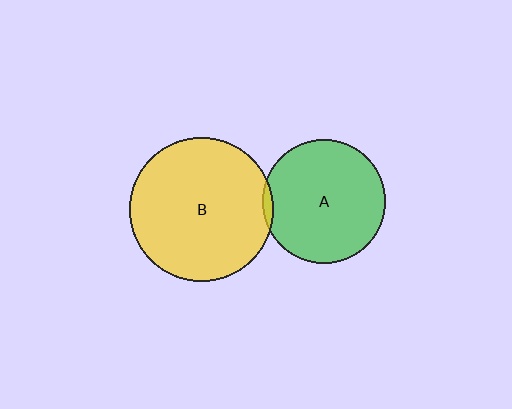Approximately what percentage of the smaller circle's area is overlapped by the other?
Approximately 5%.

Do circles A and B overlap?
Yes.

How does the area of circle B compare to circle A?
Approximately 1.4 times.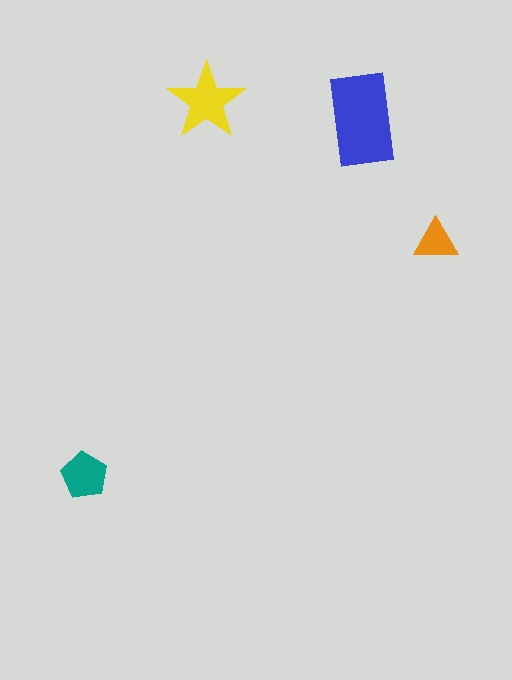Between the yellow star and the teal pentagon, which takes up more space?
The yellow star.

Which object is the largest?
The blue rectangle.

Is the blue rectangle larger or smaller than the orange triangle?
Larger.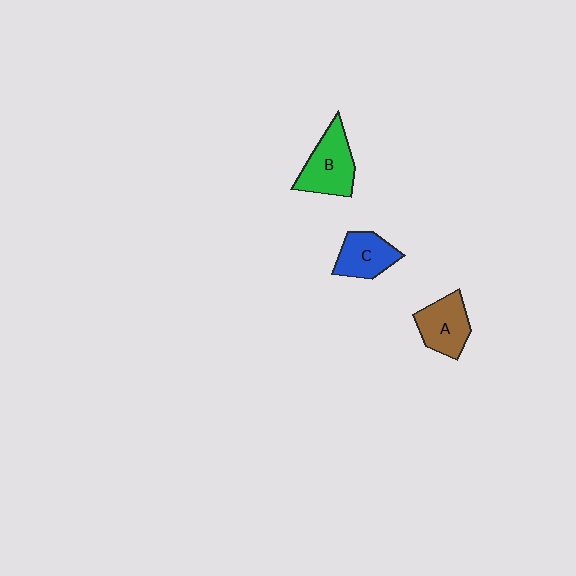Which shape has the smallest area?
Shape C (blue).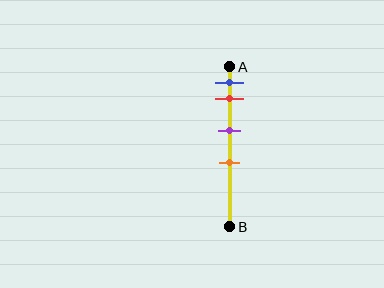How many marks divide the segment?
There are 4 marks dividing the segment.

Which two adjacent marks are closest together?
The blue and red marks are the closest adjacent pair.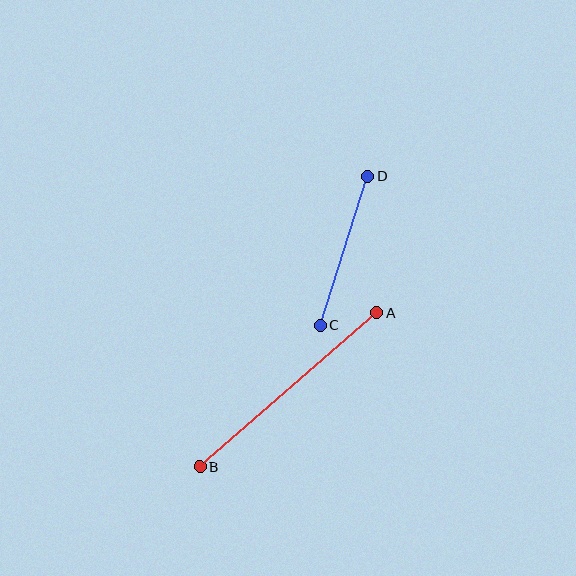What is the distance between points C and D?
The distance is approximately 156 pixels.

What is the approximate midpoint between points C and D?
The midpoint is at approximately (344, 251) pixels.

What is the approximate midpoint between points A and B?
The midpoint is at approximately (288, 390) pixels.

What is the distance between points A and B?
The distance is approximately 235 pixels.